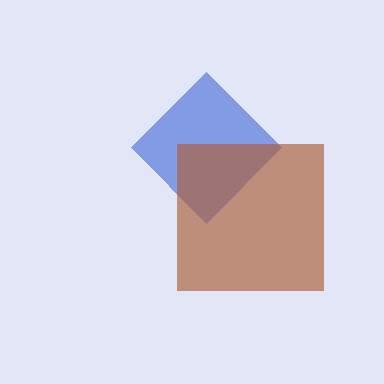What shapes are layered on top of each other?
The layered shapes are: a blue diamond, a brown square.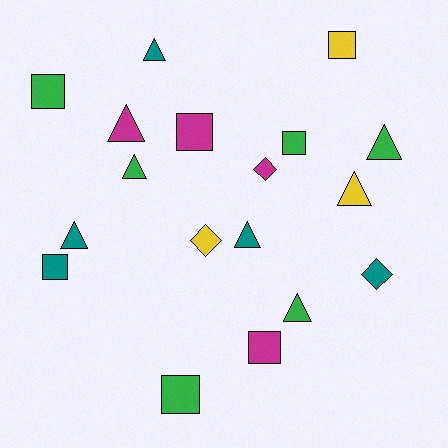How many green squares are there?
There are 3 green squares.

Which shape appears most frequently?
Triangle, with 8 objects.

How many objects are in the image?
There are 18 objects.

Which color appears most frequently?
Green, with 6 objects.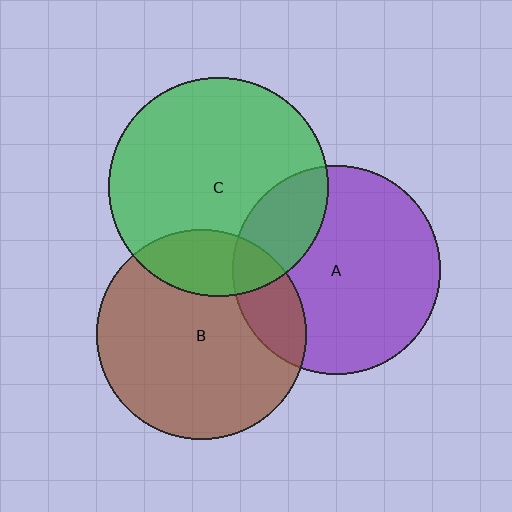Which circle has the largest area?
Circle C (green).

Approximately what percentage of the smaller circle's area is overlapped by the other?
Approximately 20%.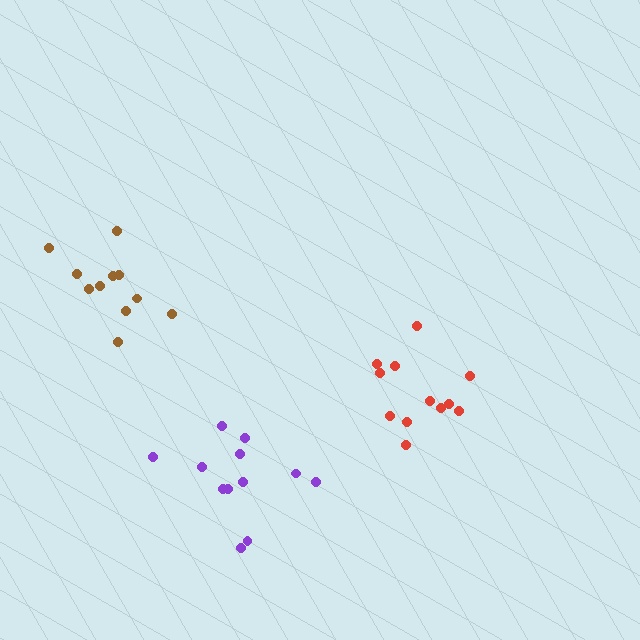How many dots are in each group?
Group 1: 11 dots, Group 2: 12 dots, Group 3: 12 dots (35 total).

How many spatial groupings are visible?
There are 3 spatial groupings.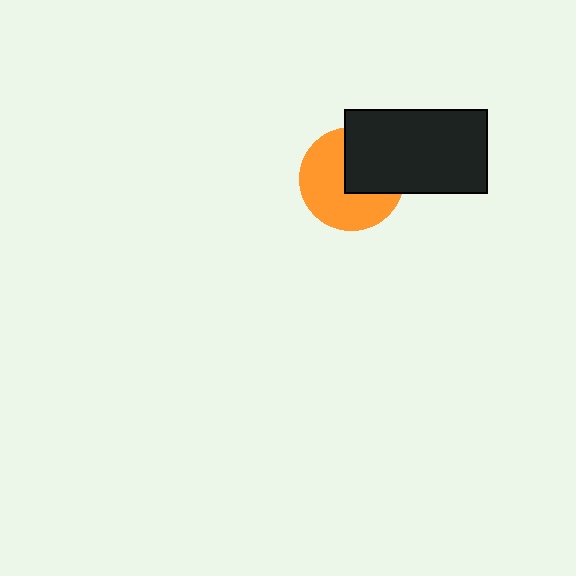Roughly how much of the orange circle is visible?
About half of it is visible (roughly 60%).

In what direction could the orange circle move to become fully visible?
The orange circle could move toward the lower-left. That would shift it out from behind the black rectangle entirely.